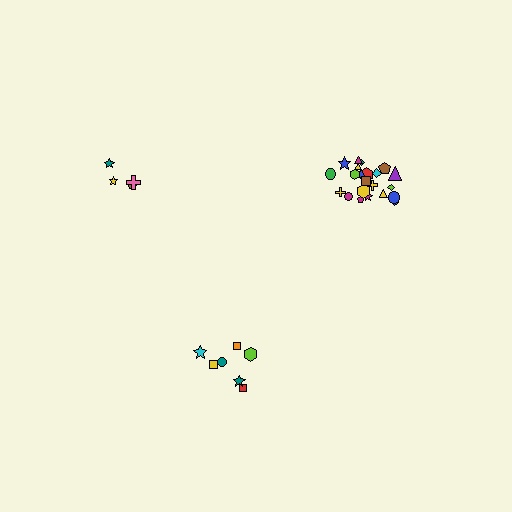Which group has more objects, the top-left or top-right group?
The top-right group.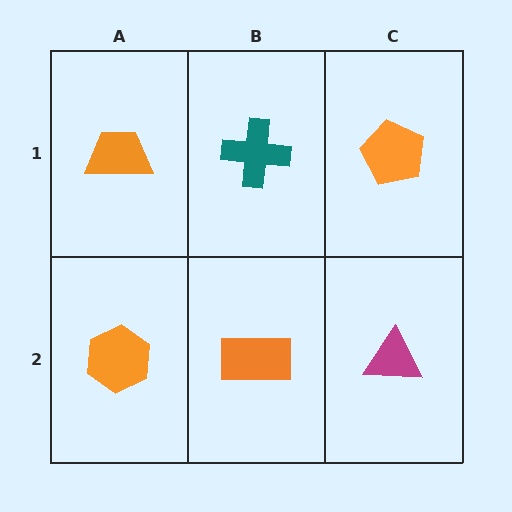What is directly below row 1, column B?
An orange rectangle.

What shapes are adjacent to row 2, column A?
An orange trapezoid (row 1, column A), an orange rectangle (row 2, column B).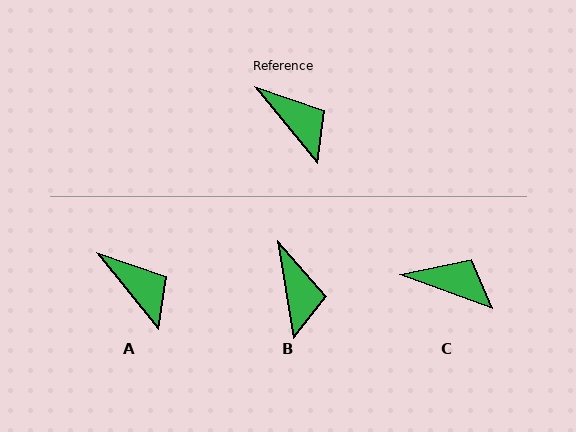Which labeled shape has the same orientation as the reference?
A.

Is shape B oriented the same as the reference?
No, it is off by about 30 degrees.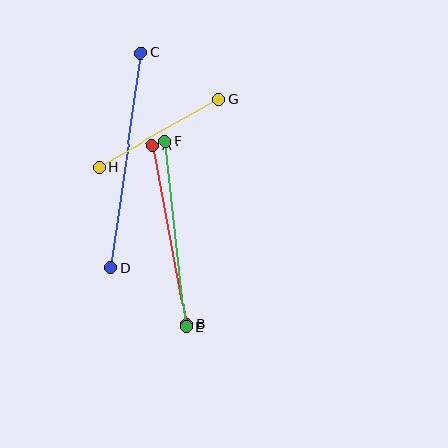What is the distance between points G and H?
The distance is approximately 138 pixels.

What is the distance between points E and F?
The distance is approximately 186 pixels.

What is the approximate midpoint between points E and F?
The midpoint is at approximately (176, 234) pixels.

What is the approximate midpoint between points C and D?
The midpoint is at approximately (126, 160) pixels.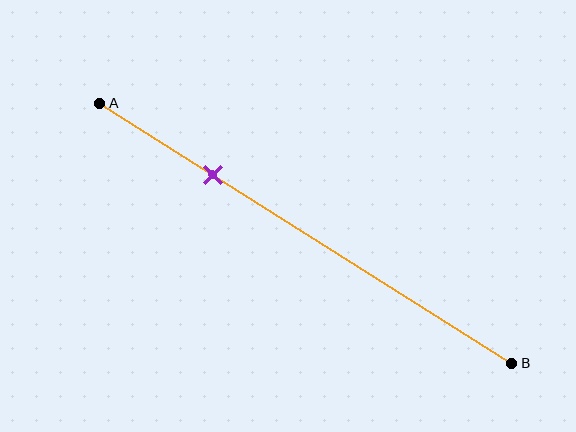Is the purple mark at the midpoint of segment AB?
No, the mark is at about 30% from A, not at the 50% midpoint.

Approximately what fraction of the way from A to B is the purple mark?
The purple mark is approximately 30% of the way from A to B.